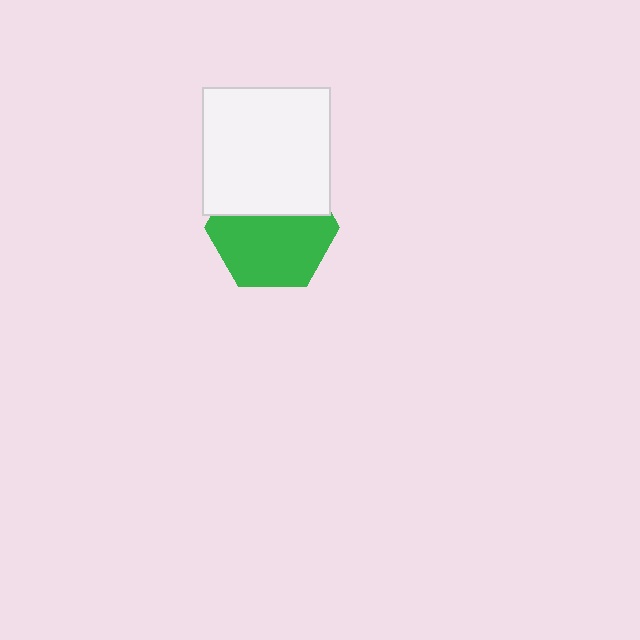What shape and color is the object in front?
The object in front is a white square.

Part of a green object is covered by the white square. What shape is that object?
It is a hexagon.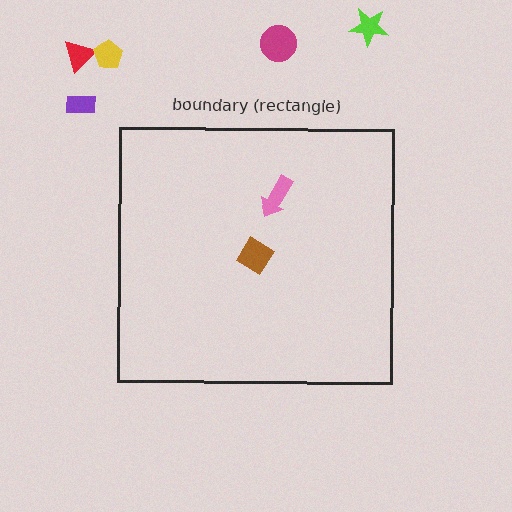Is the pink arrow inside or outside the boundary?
Inside.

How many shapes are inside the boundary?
2 inside, 5 outside.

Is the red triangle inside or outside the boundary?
Outside.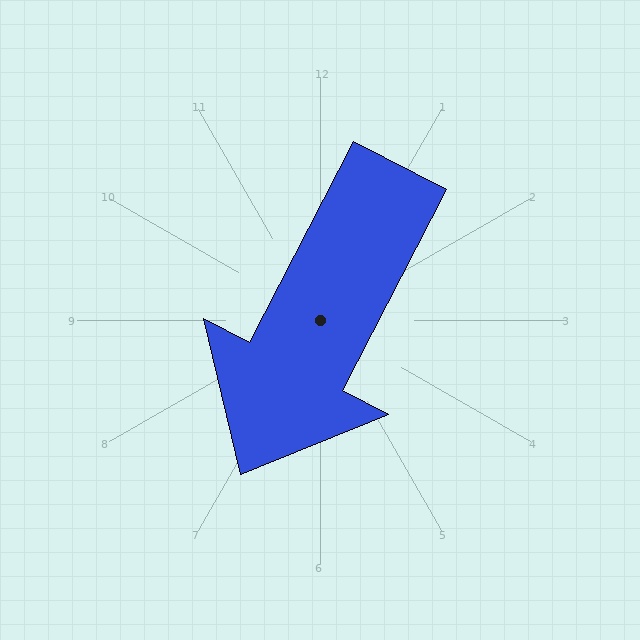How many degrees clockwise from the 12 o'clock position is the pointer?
Approximately 207 degrees.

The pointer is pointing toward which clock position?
Roughly 7 o'clock.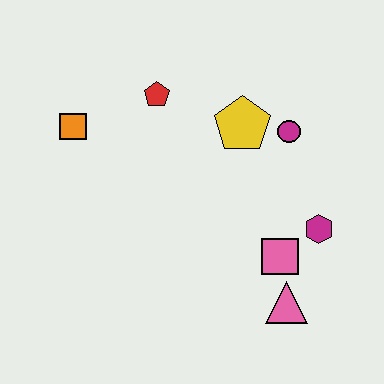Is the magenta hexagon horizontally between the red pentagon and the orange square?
No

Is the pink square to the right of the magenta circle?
No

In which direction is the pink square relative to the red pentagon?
The pink square is below the red pentagon.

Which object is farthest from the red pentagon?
The pink triangle is farthest from the red pentagon.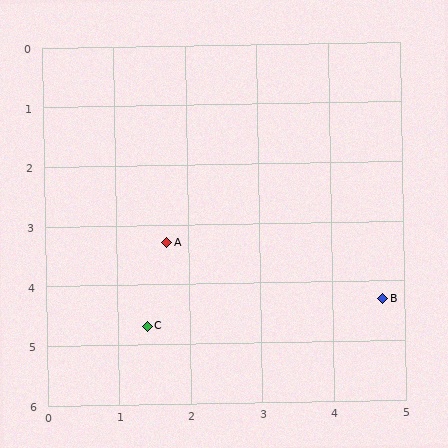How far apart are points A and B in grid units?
Points A and B are about 3.2 grid units apart.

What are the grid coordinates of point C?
Point C is at approximately (1.4, 4.7).